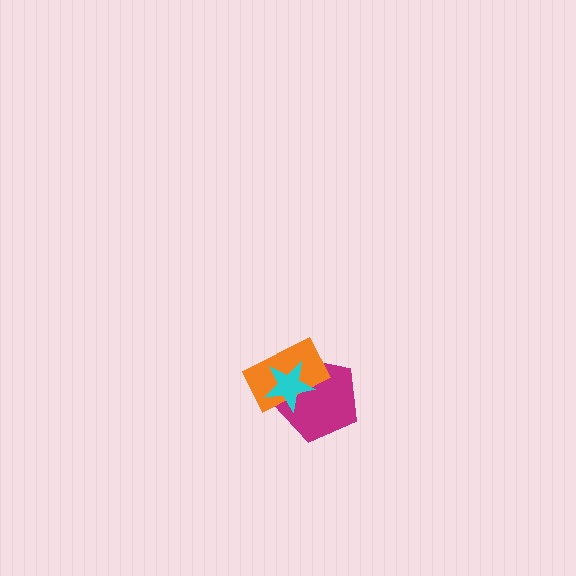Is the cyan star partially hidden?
No, no other shape covers it.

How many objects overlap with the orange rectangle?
2 objects overlap with the orange rectangle.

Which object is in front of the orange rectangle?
The cyan star is in front of the orange rectangle.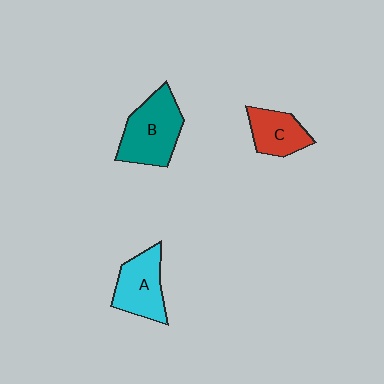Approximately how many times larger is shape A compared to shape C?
Approximately 1.3 times.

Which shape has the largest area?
Shape B (teal).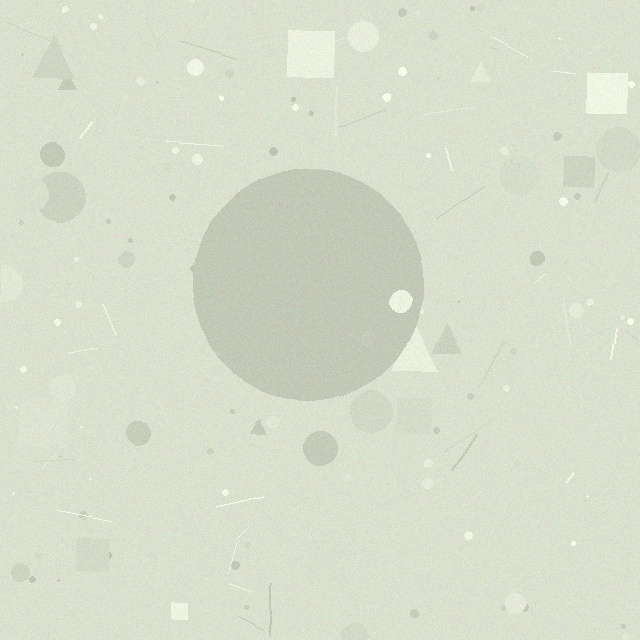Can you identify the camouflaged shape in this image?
The camouflaged shape is a circle.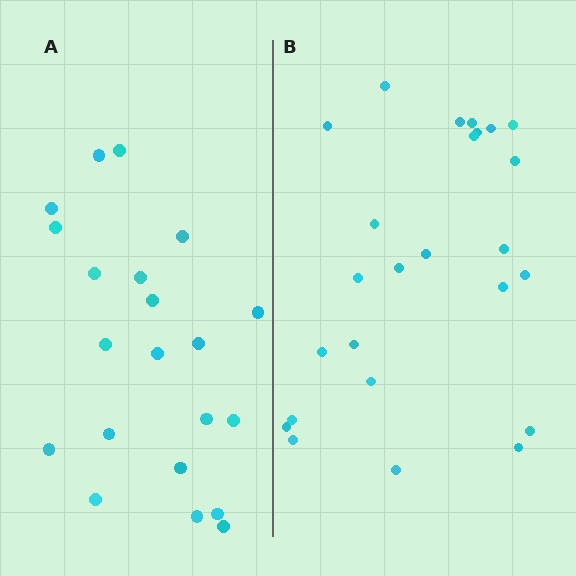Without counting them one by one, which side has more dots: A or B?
Region B (the right region) has more dots.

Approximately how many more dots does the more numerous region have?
Region B has about 4 more dots than region A.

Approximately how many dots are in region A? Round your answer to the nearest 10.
About 20 dots. (The exact count is 21, which rounds to 20.)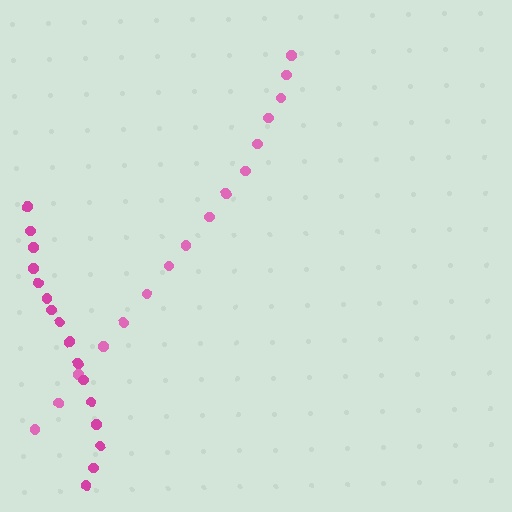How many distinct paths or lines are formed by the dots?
There are 2 distinct paths.